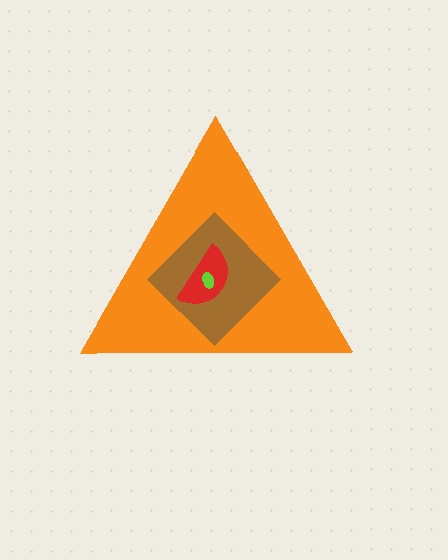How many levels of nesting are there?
4.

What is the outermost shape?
The orange triangle.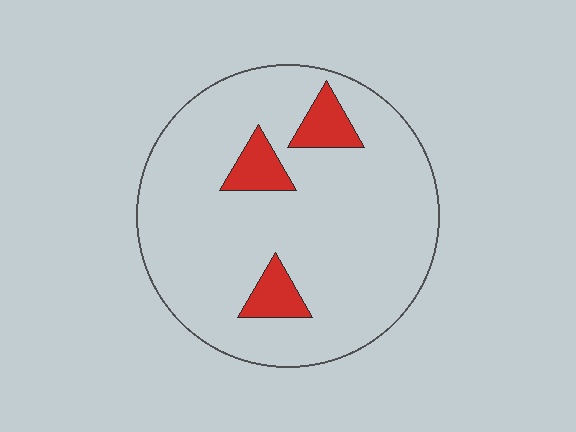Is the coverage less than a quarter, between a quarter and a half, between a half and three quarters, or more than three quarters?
Less than a quarter.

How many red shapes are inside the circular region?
3.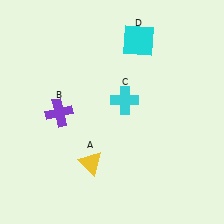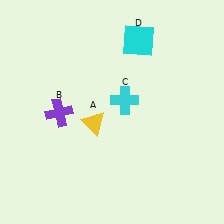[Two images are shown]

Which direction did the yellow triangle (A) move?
The yellow triangle (A) moved up.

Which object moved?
The yellow triangle (A) moved up.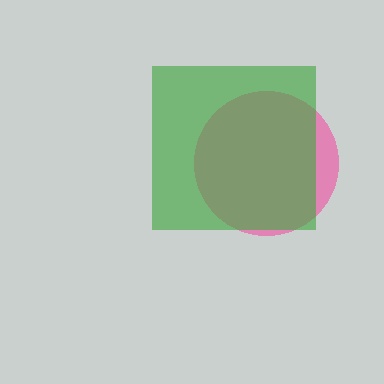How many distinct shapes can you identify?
There are 2 distinct shapes: a pink circle, a green square.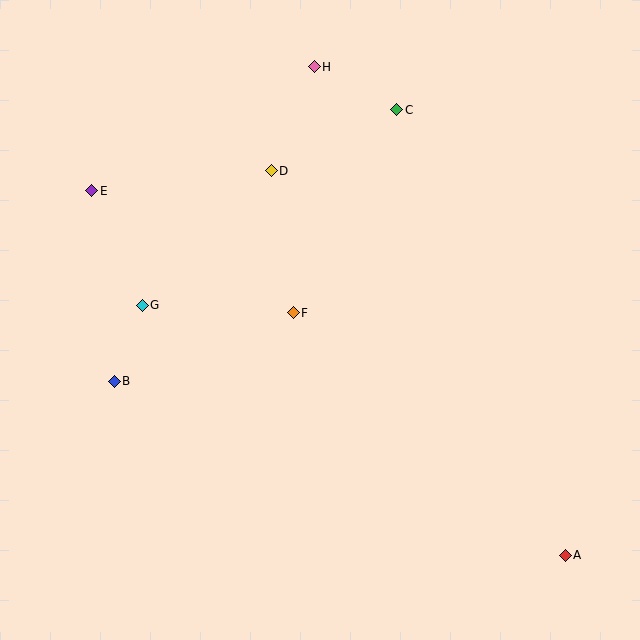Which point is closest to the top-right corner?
Point C is closest to the top-right corner.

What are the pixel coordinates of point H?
Point H is at (314, 67).